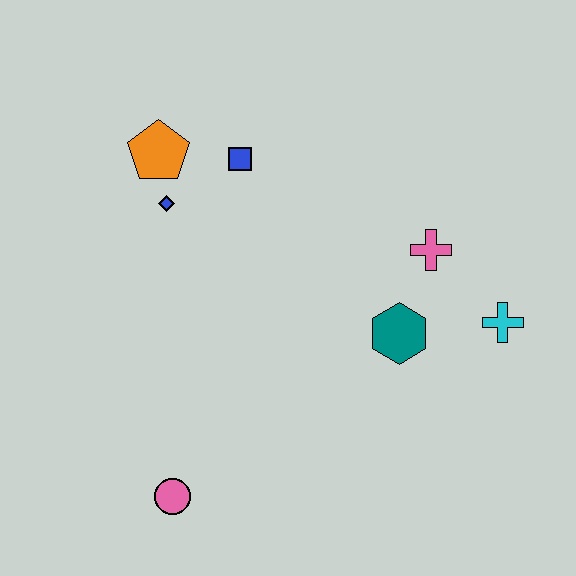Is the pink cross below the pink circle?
No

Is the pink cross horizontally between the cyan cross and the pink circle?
Yes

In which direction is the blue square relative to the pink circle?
The blue square is above the pink circle.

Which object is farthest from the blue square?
The pink circle is farthest from the blue square.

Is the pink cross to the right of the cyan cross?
No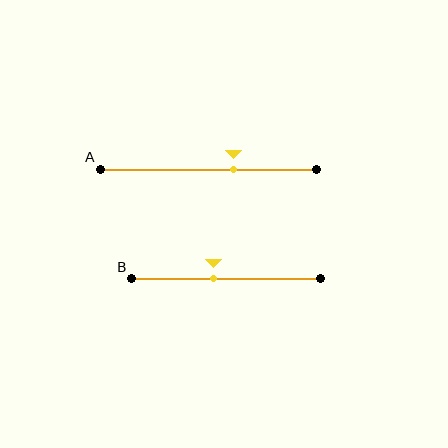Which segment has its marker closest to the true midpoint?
Segment B has its marker closest to the true midpoint.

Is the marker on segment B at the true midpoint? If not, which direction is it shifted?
No, the marker on segment B is shifted to the left by about 6% of the segment length.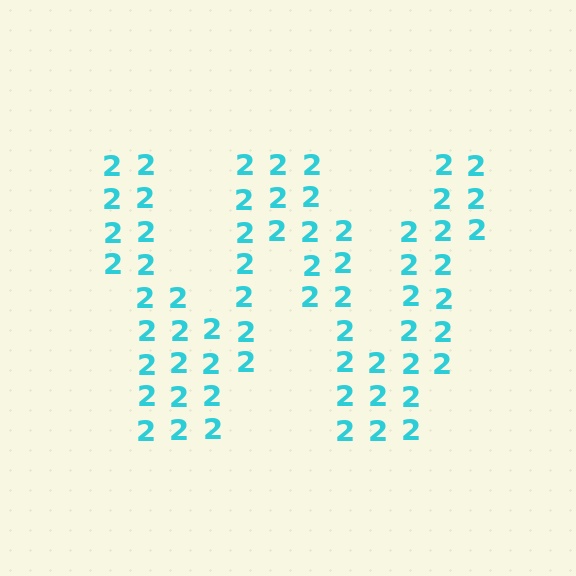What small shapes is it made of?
It is made of small digit 2's.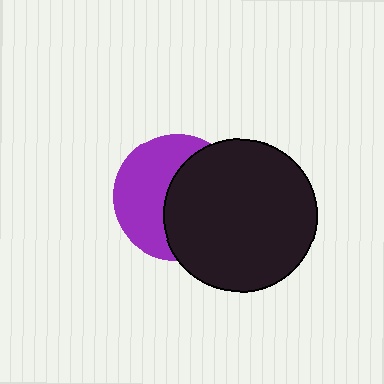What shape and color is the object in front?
The object in front is a black circle.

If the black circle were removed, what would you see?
You would see the complete purple circle.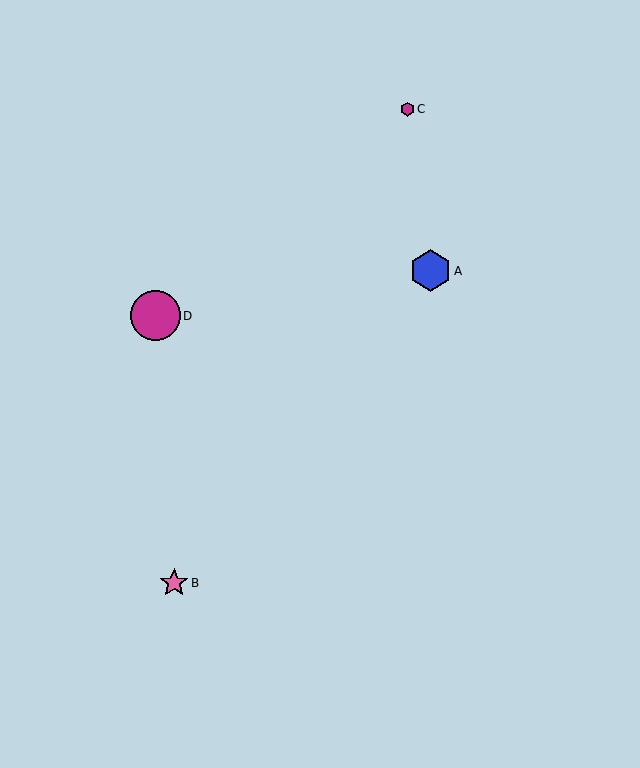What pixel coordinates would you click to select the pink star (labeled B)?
Click at (174, 583) to select the pink star B.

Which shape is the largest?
The magenta circle (labeled D) is the largest.